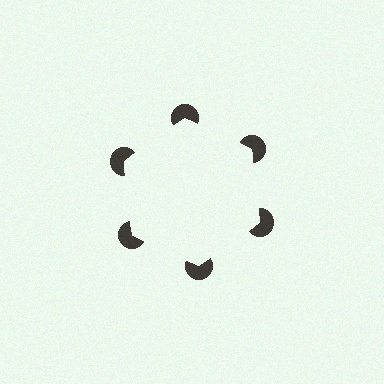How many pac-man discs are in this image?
There are 6 — one at each vertex of the illusory hexagon.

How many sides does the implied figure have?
6 sides.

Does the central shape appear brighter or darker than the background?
It typically appears slightly brighter than the background, even though no actual brightness change is drawn.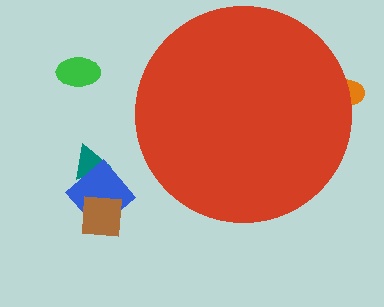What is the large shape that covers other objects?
A red circle.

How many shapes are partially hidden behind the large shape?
1 shape is partially hidden.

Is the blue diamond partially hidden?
No, the blue diamond is fully visible.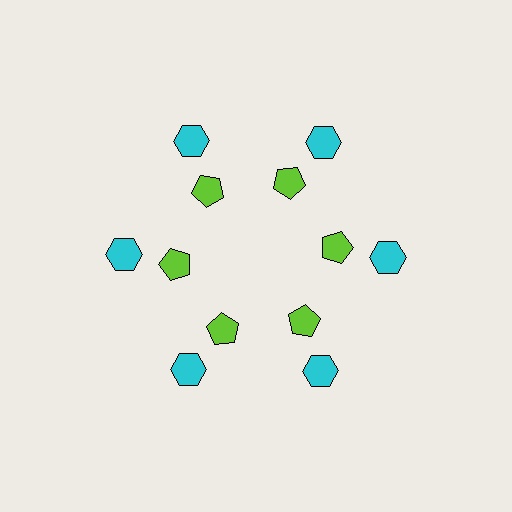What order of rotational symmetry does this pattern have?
This pattern has 6-fold rotational symmetry.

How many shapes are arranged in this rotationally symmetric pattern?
There are 12 shapes, arranged in 6 groups of 2.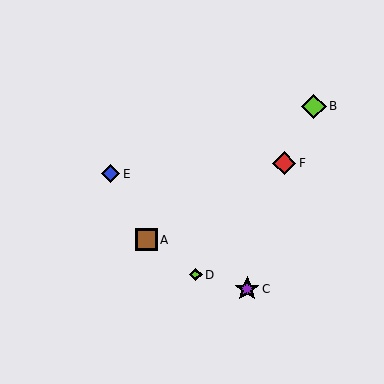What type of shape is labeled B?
Shape B is a lime diamond.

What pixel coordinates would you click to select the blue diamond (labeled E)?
Click at (111, 174) to select the blue diamond E.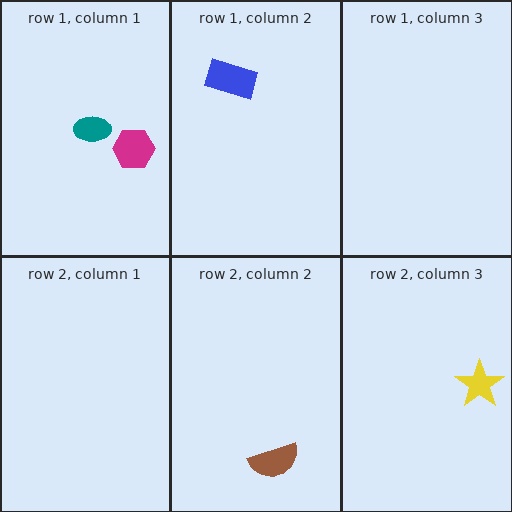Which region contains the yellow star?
The row 2, column 3 region.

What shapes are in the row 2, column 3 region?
The yellow star.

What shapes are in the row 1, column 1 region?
The teal ellipse, the magenta hexagon.